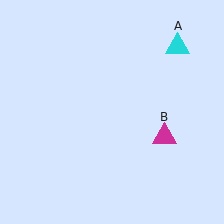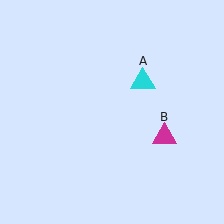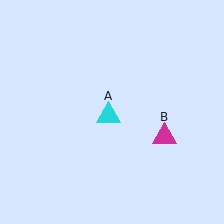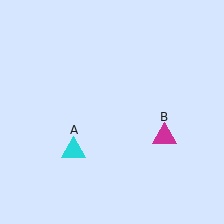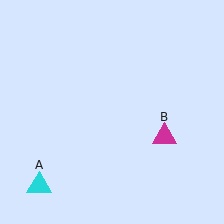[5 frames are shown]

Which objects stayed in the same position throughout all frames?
Magenta triangle (object B) remained stationary.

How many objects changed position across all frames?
1 object changed position: cyan triangle (object A).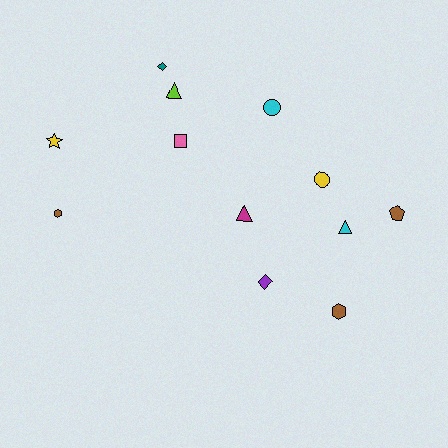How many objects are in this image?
There are 12 objects.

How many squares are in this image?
There is 1 square.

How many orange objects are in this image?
There are no orange objects.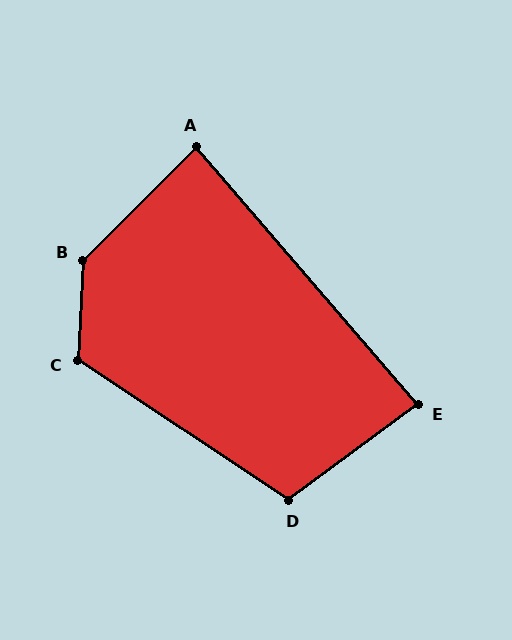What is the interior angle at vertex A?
Approximately 86 degrees (approximately right).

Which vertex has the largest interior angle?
B, at approximately 138 degrees.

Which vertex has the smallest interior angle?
E, at approximately 86 degrees.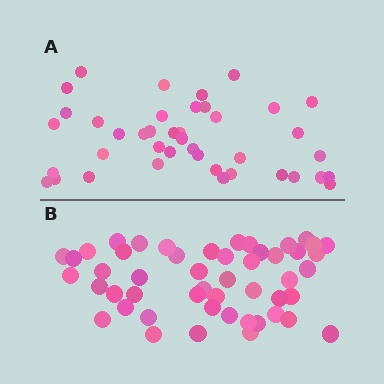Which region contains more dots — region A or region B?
Region B (the bottom region) has more dots.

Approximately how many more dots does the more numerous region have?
Region B has roughly 8 or so more dots than region A.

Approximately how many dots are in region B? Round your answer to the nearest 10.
About 50 dots.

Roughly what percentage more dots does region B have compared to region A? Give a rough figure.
About 20% more.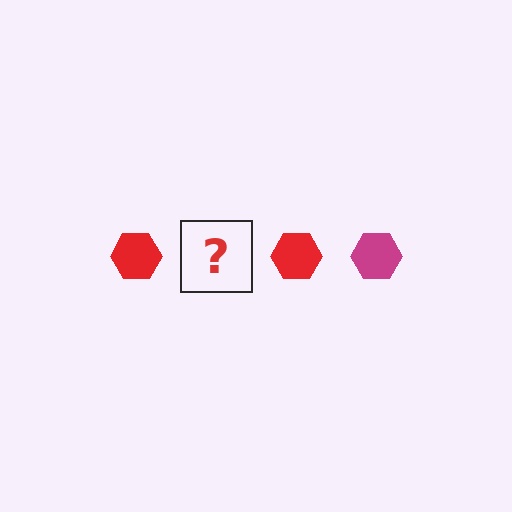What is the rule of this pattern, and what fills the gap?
The rule is that the pattern cycles through red, magenta hexagons. The gap should be filled with a magenta hexagon.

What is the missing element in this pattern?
The missing element is a magenta hexagon.